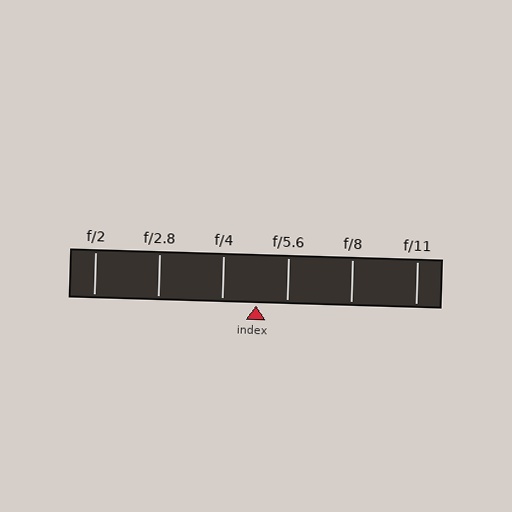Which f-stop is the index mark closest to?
The index mark is closest to f/5.6.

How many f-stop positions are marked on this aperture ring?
There are 6 f-stop positions marked.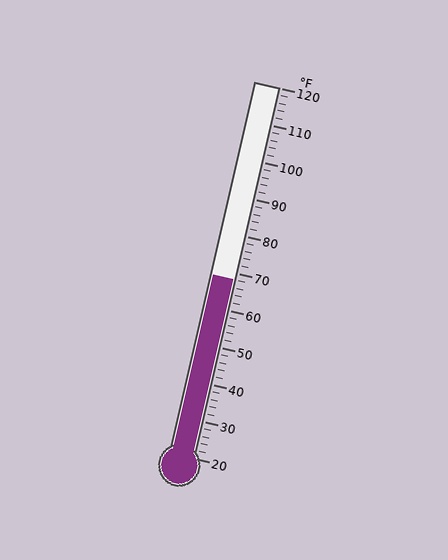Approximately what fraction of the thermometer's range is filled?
The thermometer is filled to approximately 50% of its range.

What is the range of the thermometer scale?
The thermometer scale ranges from 20°F to 120°F.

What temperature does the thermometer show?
The thermometer shows approximately 68°F.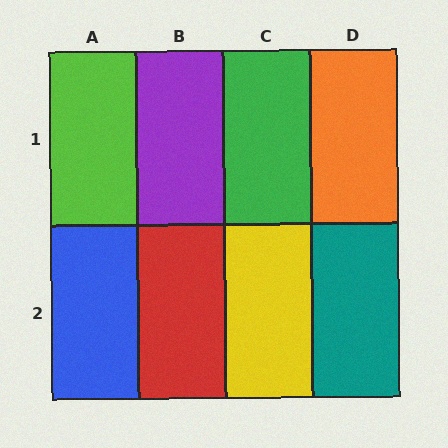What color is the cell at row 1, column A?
Lime.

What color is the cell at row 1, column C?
Green.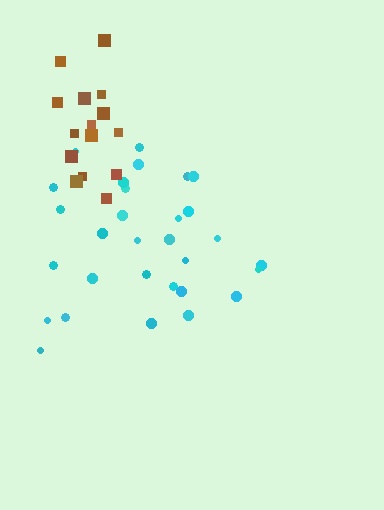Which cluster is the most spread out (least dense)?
Brown.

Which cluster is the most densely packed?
Cyan.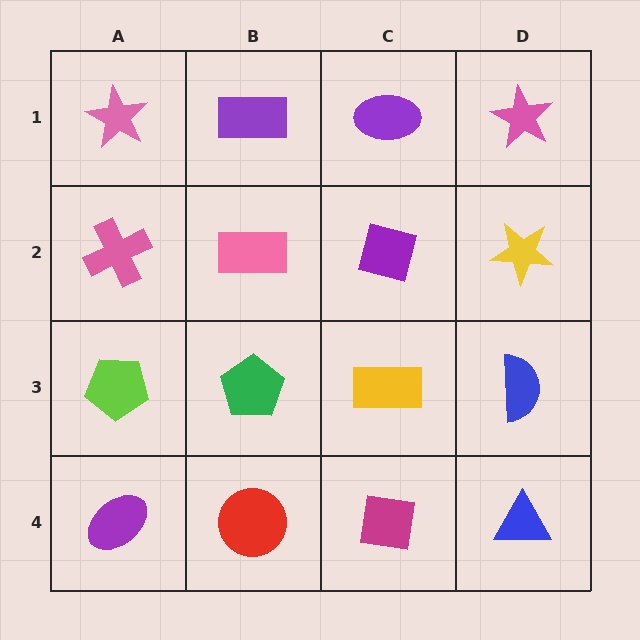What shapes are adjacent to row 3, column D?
A yellow star (row 2, column D), a blue triangle (row 4, column D), a yellow rectangle (row 3, column C).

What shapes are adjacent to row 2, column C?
A purple ellipse (row 1, column C), a yellow rectangle (row 3, column C), a pink rectangle (row 2, column B), a yellow star (row 2, column D).